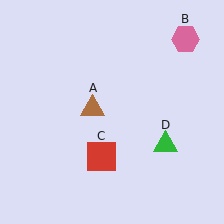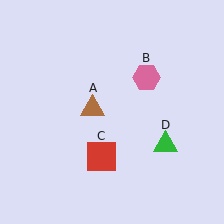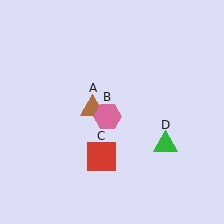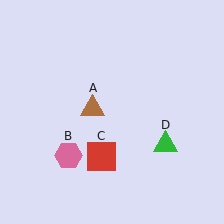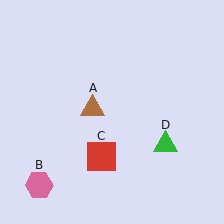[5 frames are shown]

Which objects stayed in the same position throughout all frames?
Brown triangle (object A) and red square (object C) and green triangle (object D) remained stationary.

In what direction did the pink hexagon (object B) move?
The pink hexagon (object B) moved down and to the left.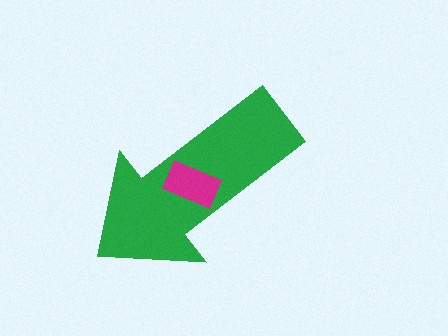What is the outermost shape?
The green arrow.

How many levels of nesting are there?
2.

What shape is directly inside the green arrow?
The magenta rectangle.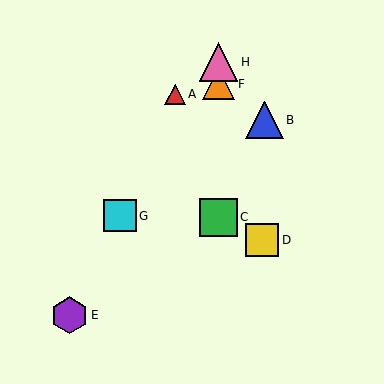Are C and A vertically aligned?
No, C is at x≈218 and A is at x≈175.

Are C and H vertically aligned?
Yes, both are at x≈218.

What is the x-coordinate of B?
Object B is at x≈264.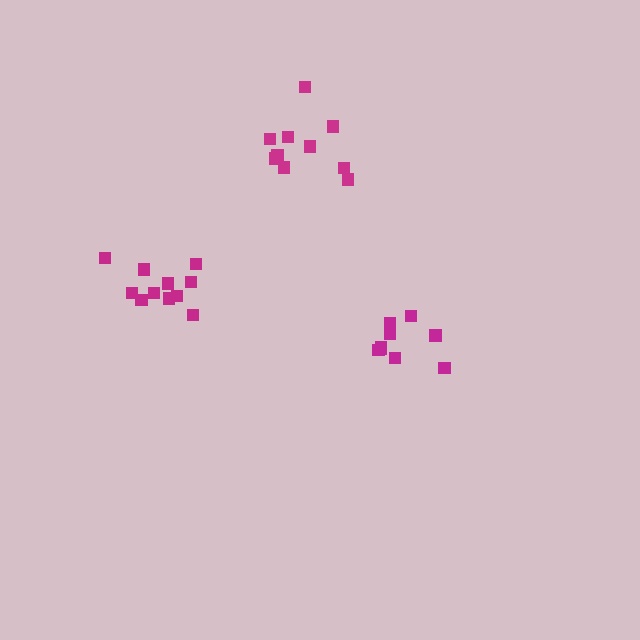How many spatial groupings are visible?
There are 3 spatial groupings.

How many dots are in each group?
Group 1: 11 dots, Group 2: 9 dots, Group 3: 10 dots (30 total).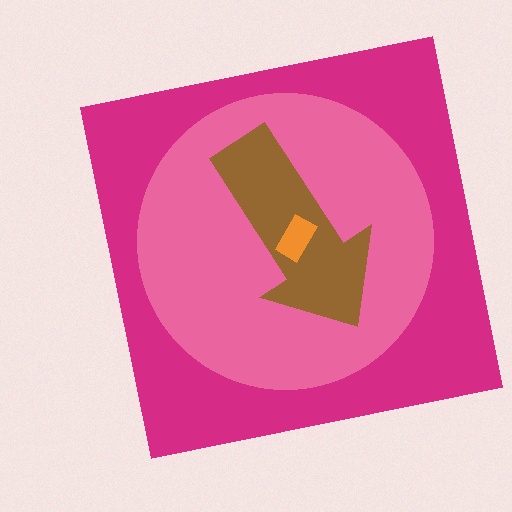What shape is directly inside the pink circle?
The brown arrow.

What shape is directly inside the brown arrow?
The orange rectangle.